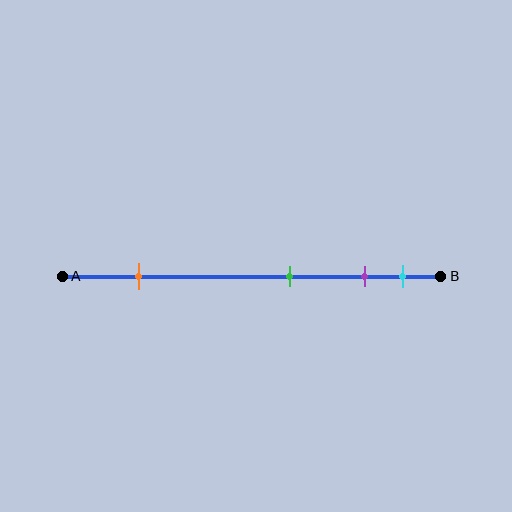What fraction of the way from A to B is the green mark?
The green mark is approximately 60% (0.6) of the way from A to B.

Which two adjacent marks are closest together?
The purple and cyan marks are the closest adjacent pair.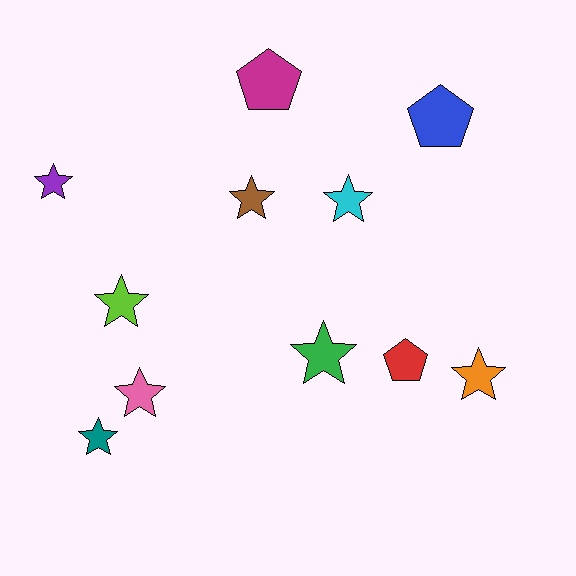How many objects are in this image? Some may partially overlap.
There are 11 objects.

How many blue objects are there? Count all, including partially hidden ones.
There is 1 blue object.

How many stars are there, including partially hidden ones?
There are 8 stars.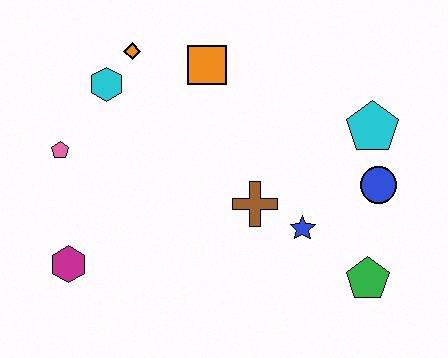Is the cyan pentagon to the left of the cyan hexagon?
No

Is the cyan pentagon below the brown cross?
No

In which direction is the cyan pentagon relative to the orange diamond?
The cyan pentagon is to the right of the orange diamond.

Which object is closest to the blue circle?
The cyan pentagon is closest to the blue circle.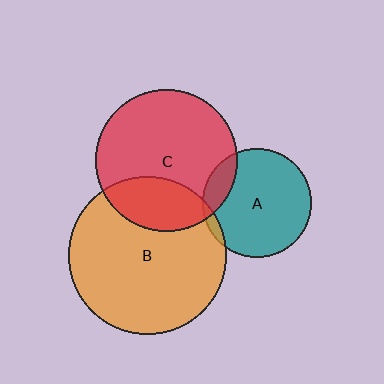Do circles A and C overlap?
Yes.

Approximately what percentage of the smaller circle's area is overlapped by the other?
Approximately 15%.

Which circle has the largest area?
Circle B (orange).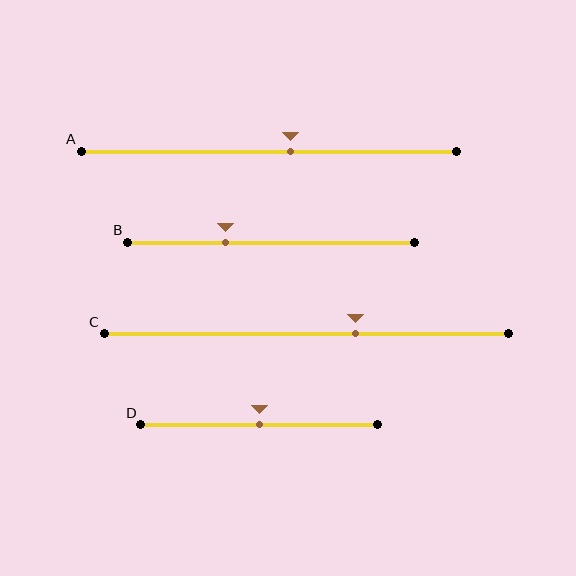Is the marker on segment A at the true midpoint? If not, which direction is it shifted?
No, the marker on segment A is shifted to the right by about 6% of the segment length.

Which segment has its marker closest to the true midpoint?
Segment D has its marker closest to the true midpoint.